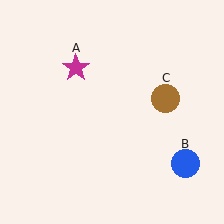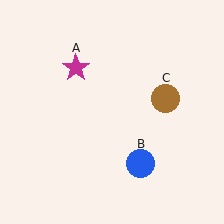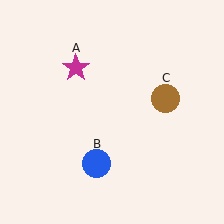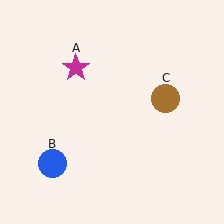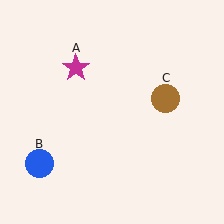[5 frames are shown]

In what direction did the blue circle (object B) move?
The blue circle (object B) moved left.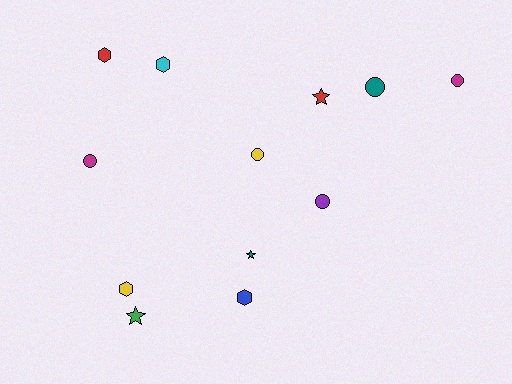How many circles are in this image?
There are 5 circles.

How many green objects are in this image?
There is 1 green object.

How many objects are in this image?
There are 12 objects.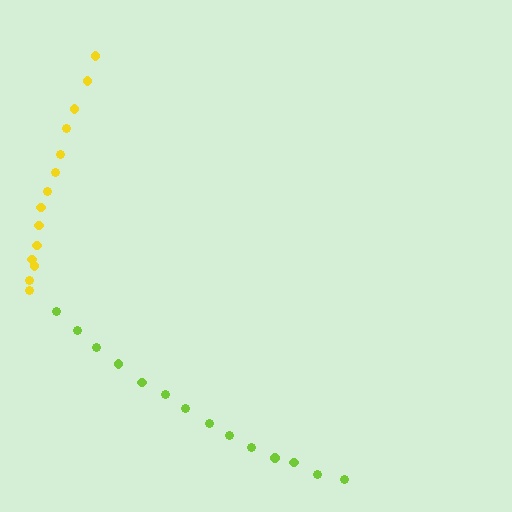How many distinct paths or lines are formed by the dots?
There are 2 distinct paths.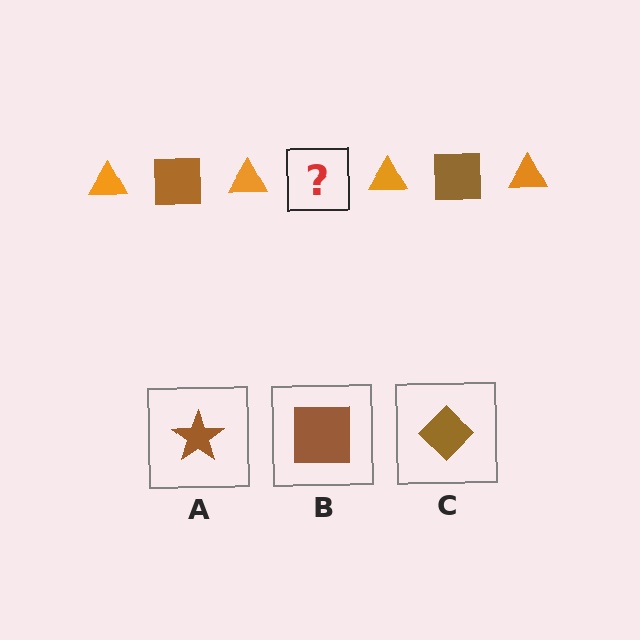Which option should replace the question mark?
Option B.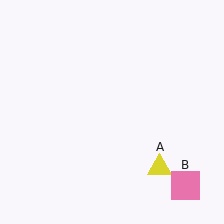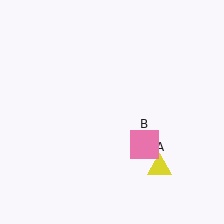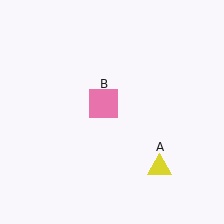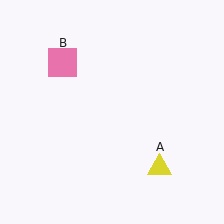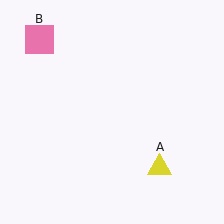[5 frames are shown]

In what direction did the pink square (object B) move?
The pink square (object B) moved up and to the left.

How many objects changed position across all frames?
1 object changed position: pink square (object B).